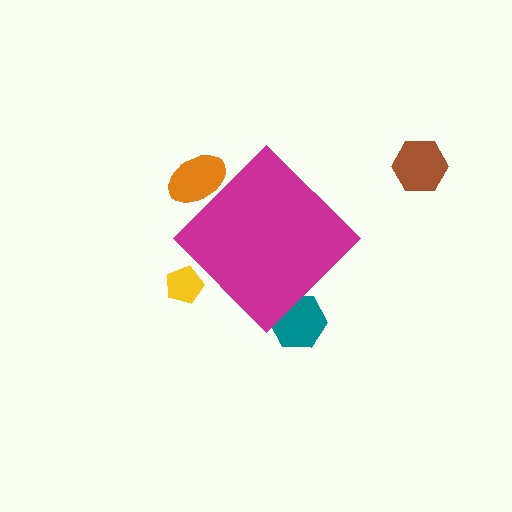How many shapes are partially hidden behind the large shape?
3 shapes are partially hidden.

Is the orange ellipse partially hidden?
Yes, the orange ellipse is partially hidden behind the magenta diamond.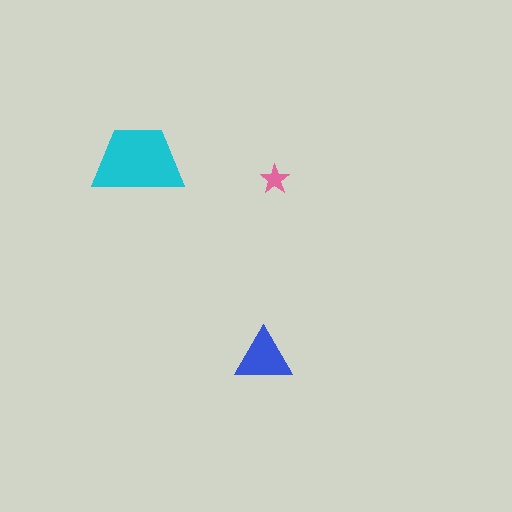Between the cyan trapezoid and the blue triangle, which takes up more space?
The cyan trapezoid.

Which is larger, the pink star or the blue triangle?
The blue triangle.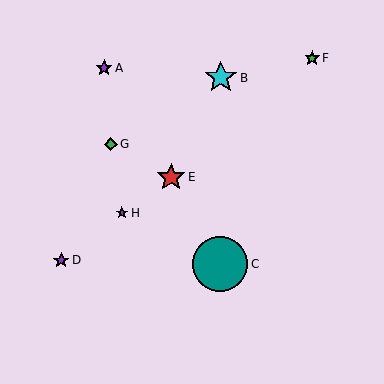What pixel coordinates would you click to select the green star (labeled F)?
Click at (312, 58) to select the green star F.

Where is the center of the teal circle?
The center of the teal circle is at (220, 264).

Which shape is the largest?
The teal circle (labeled C) is the largest.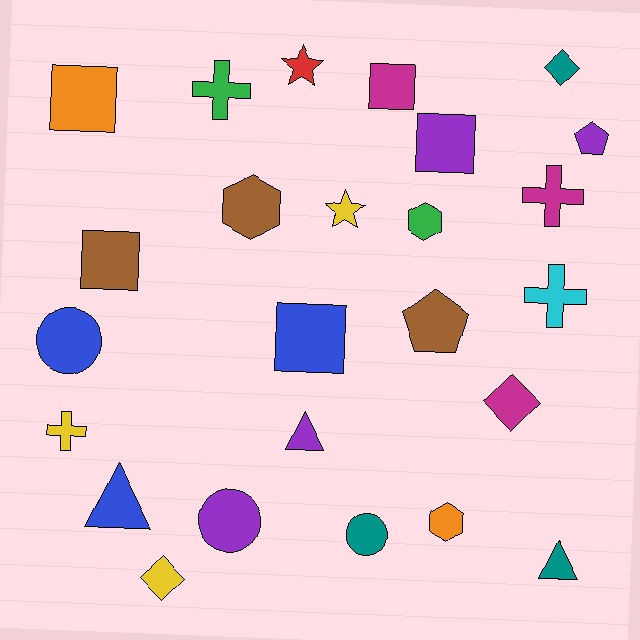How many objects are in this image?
There are 25 objects.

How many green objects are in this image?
There are 2 green objects.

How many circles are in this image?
There are 3 circles.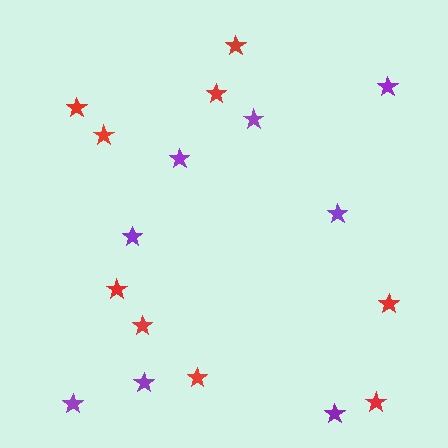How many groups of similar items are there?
There are 2 groups: one group of red stars (9) and one group of purple stars (8).